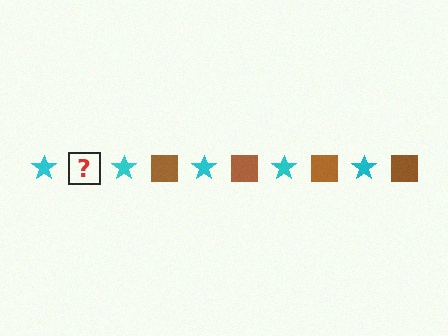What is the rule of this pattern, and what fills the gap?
The rule is that the pattern alternates between cyan star and brown square. The gap should be filled with a brown square.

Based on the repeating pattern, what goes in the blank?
The blank should be a brown square.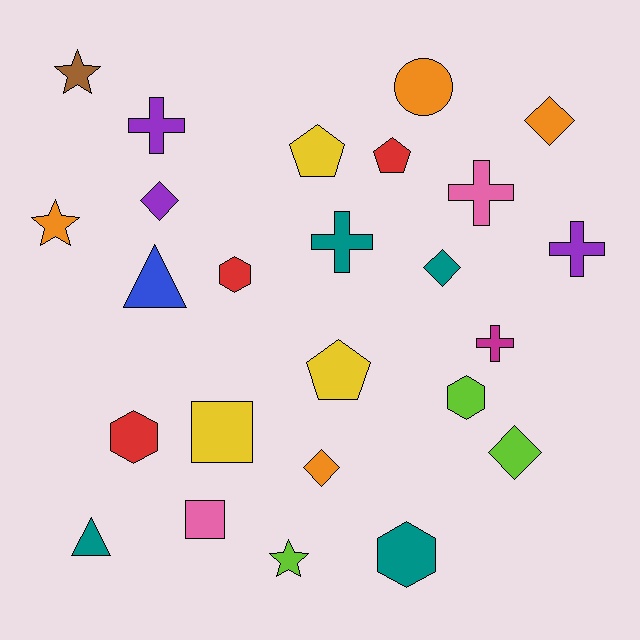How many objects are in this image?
There are 25 objects.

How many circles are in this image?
There is 1 circle.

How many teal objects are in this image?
There are 4 teal objects.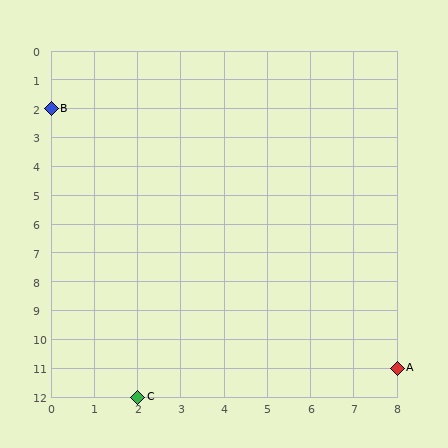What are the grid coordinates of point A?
Point A is at grid coordinates (8, 11).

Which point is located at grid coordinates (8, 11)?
Point A is at (8, 11).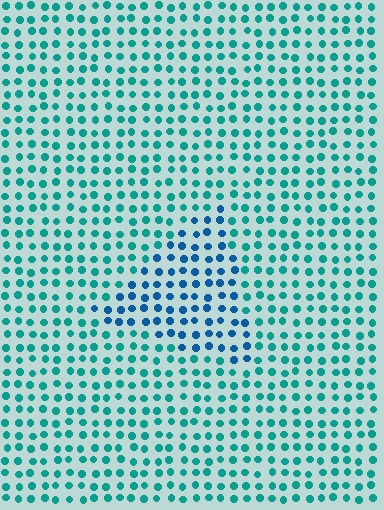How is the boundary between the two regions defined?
The boundary is defined purely by a slight shift in hue (about 33 degrees). Spacing, size, and orientation are identical on both sides.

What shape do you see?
I see a triangle.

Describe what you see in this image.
The image is filled with small teal elements in a uniform arrangement. A triangle-shaped region is visible where the elements are tinted to a slightly different hue, forming a subtle color boundary.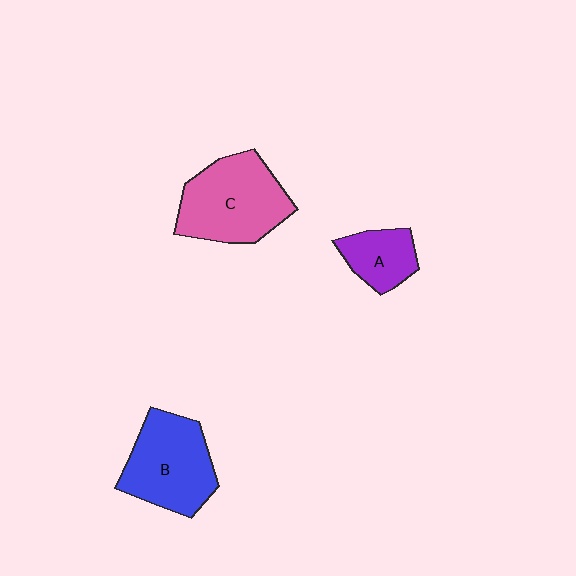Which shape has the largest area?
Shape C (pink).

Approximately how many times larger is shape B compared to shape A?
Approximately 1.9 times.